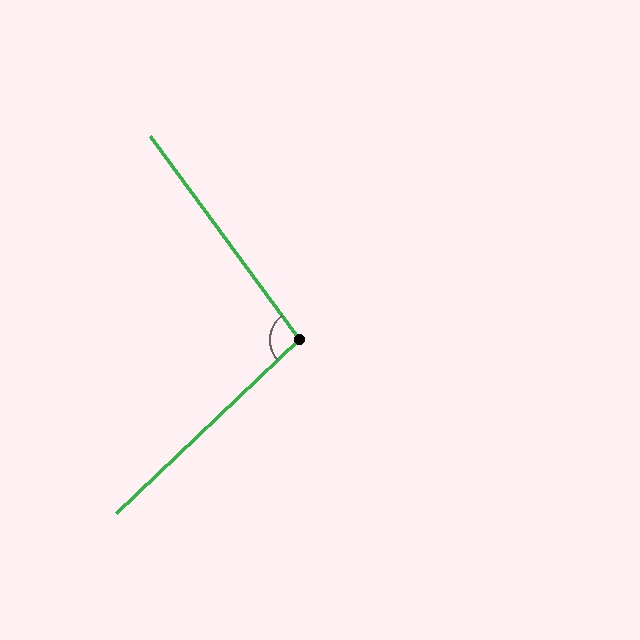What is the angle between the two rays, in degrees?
Approximately 97 degrees.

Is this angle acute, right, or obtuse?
It is obtuse.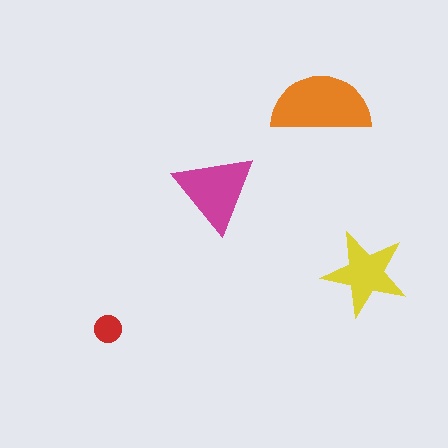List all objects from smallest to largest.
The red circle, the yellow star, the magenta triangle, the orange semicircle.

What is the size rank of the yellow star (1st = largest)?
3rd.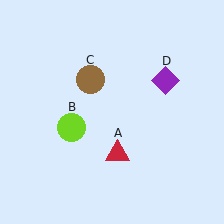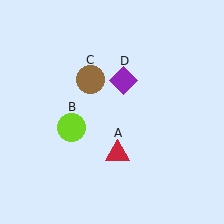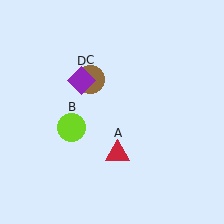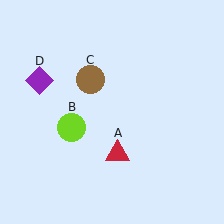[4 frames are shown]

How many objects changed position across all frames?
1 object changed position: purple diamond (object D).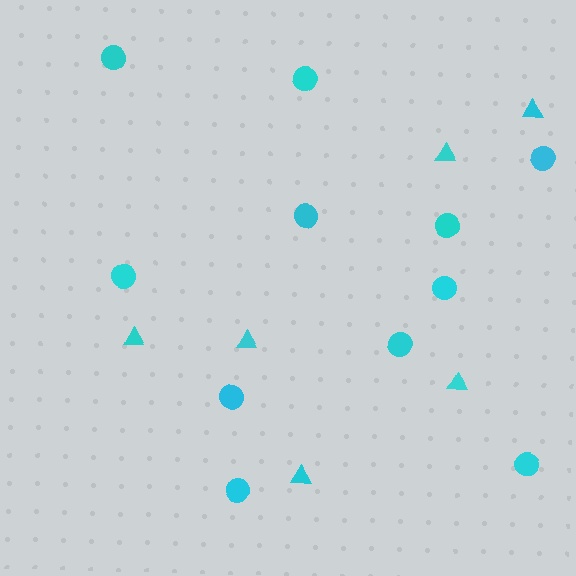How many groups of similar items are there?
There are 2 groups: one group of triangles (6) and one group of circles (11).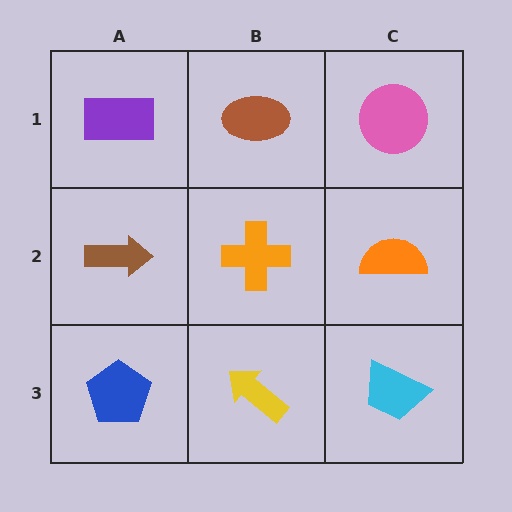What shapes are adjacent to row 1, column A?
A brown arrow (row 2, column A), a brown ellipse (row 1, column B).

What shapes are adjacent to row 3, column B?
An orange cross (row 2, column B), a blue pentagon (row 3, column A), a cyan trapezoid (row 3, column C).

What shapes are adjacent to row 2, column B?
A brown ellipse (row 1, column B), a yellow arrow (row 3, column B), a brown arrow (row 2, column A), an orange semicircle (row 2, column C).